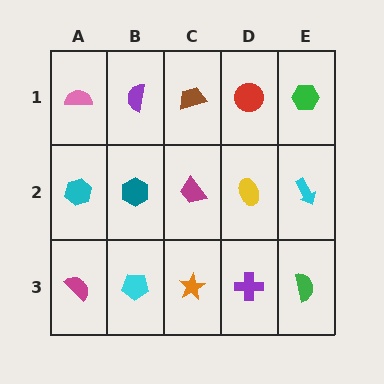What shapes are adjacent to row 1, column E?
A cyan arrow (row 2, column E), a red circle (row 1, column D).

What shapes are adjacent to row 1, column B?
A teal hexagon (row 2, column B), a pink semicircle (row 1, column A), a brown trapezoid (row 1, column C).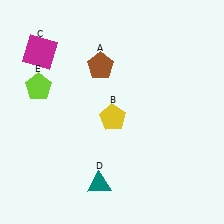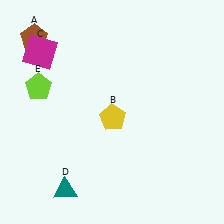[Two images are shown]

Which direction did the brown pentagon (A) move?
The brown pentagon (A) moved left.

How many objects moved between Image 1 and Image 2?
2 objects moved between the two images.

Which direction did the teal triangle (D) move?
The teal triangle (D) moved left.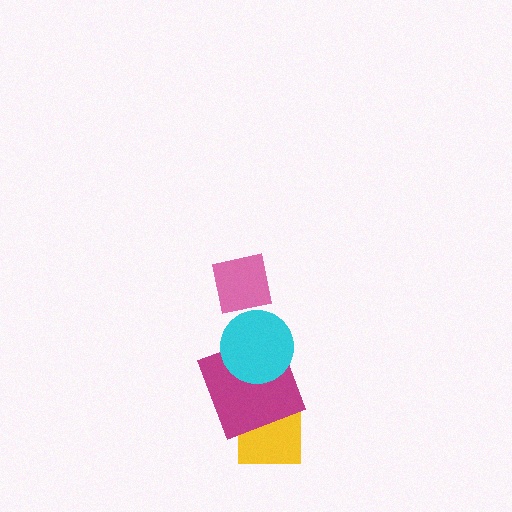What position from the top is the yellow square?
The yellow square is 4th from the top.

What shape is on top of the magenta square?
The cyan circle is on top of the magenta square.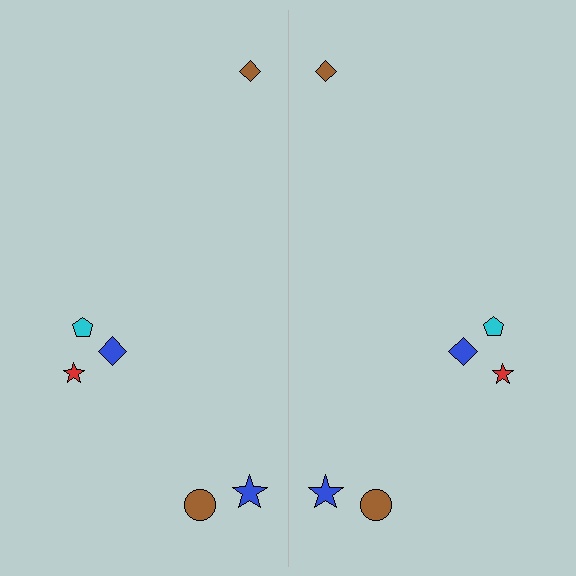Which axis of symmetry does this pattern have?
The pattern has a vertical axis of symmetry running through the center of the image.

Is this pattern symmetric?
Yes, this pattern has bilateral (reflection) symmetry.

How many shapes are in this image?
There are 12 shapes in this image.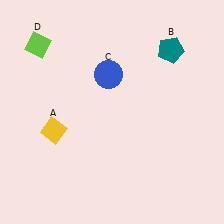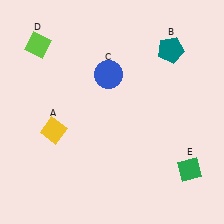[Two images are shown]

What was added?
A green diamond (E) was added in Image 2.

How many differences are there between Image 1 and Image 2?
There is 1 difference between the two images.